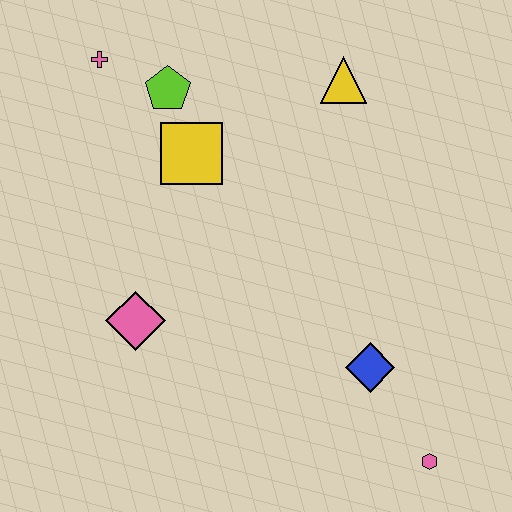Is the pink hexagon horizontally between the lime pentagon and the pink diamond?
No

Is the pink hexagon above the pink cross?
No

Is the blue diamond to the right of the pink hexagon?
No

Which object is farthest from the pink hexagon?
The pink cross is farthest from the pink hexagon.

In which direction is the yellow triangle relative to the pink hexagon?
The yellow triangle is above the pink hexagon.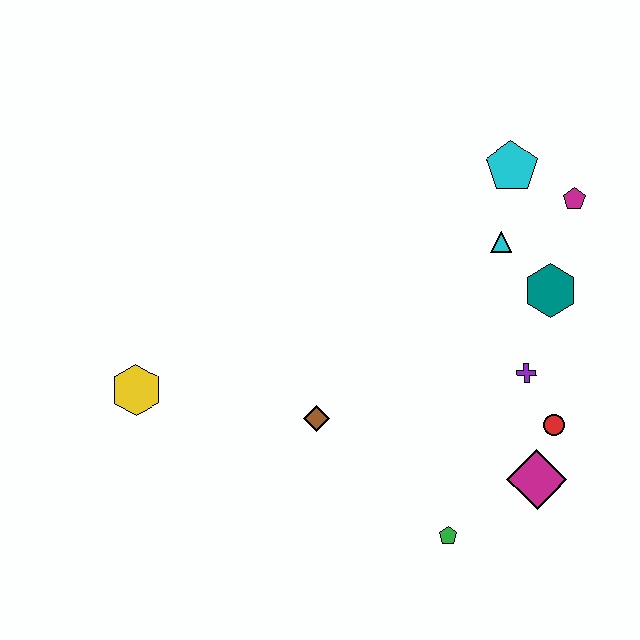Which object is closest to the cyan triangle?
The teal hexagon is closest to the cyan triangle.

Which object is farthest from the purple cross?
The yellow hexagon is farthest from the purple cross.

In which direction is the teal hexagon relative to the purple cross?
The teal hexagon is above the purple cross.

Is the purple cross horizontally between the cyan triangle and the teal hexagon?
Yes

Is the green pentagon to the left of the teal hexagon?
Yes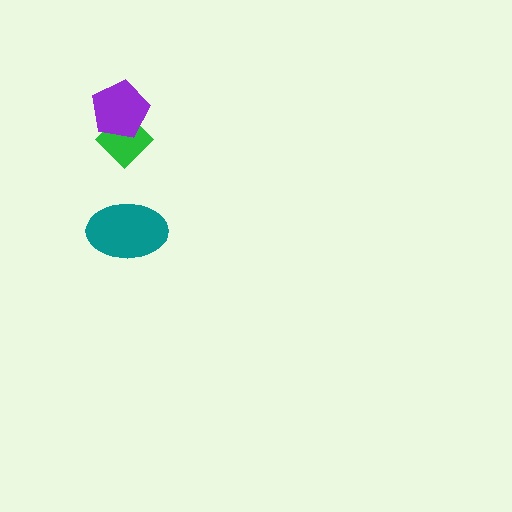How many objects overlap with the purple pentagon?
1 object overlaps with the purple pentagon.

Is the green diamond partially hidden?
Yes, it is partially covered by another shape.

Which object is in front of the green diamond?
The purple pentagon is in front of the green diamond.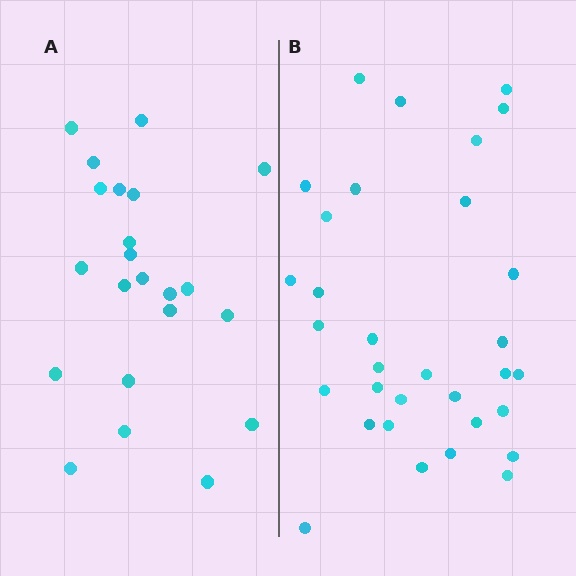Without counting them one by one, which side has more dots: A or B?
Region B (the right region) has more dots.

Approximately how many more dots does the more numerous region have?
Region B has roughly 10 or so more dots than region A.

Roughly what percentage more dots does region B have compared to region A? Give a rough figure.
About 45% more.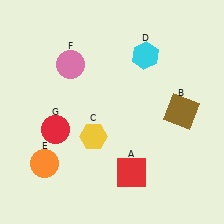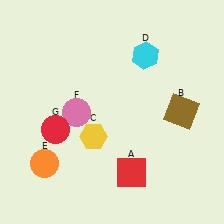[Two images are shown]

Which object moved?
The pink circle (F) moved down.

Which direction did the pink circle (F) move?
The pink circle (F) moved down.